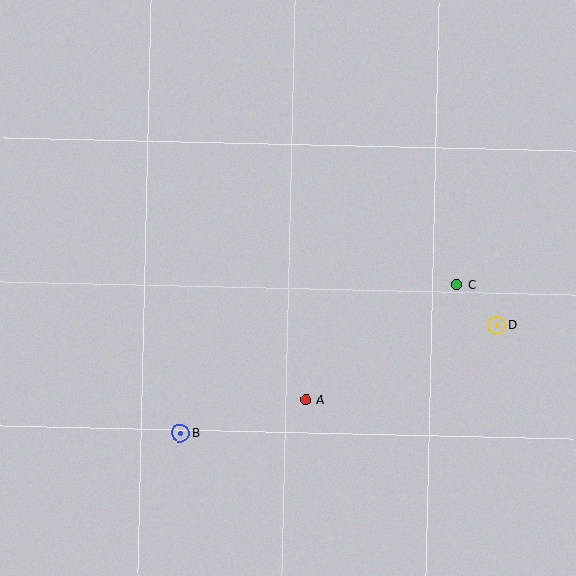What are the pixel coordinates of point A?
Point A is at (306, 399).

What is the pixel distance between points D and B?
The distance between D and B is 334 pixels.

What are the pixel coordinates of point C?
Point C is at (457, 285).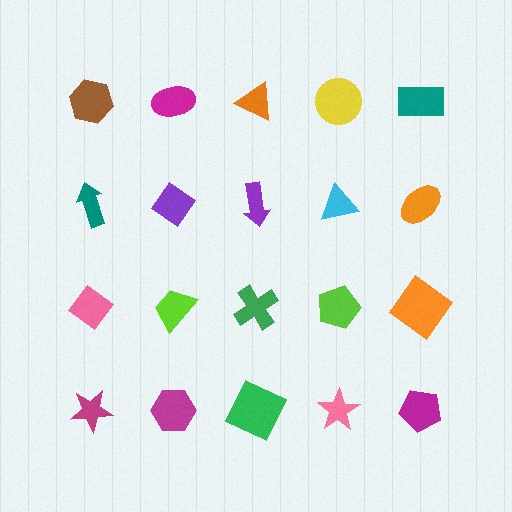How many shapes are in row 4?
5 shapes.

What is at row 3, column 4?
A lime pentagon.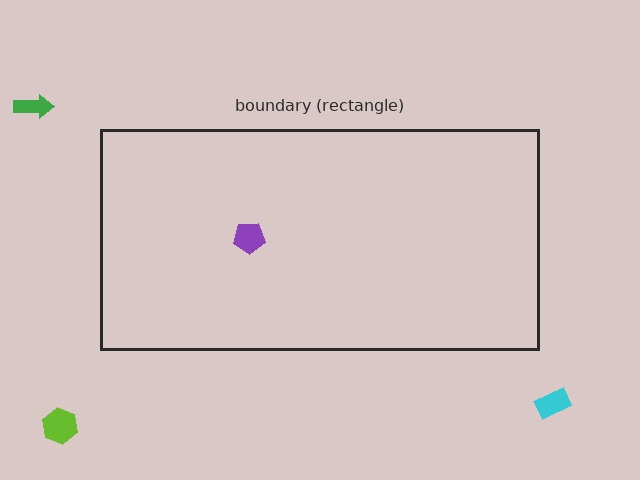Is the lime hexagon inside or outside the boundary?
Outside.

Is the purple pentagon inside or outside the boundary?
Inside.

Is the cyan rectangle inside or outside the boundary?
Outside.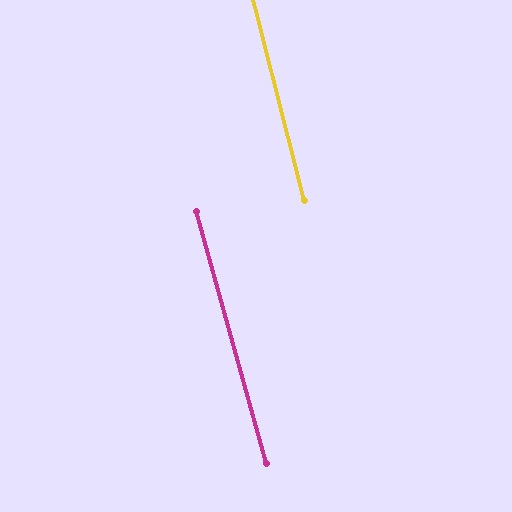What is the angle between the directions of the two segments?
Approximately 1 degree.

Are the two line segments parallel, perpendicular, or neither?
Parallel — their directions differ by only 1.4°.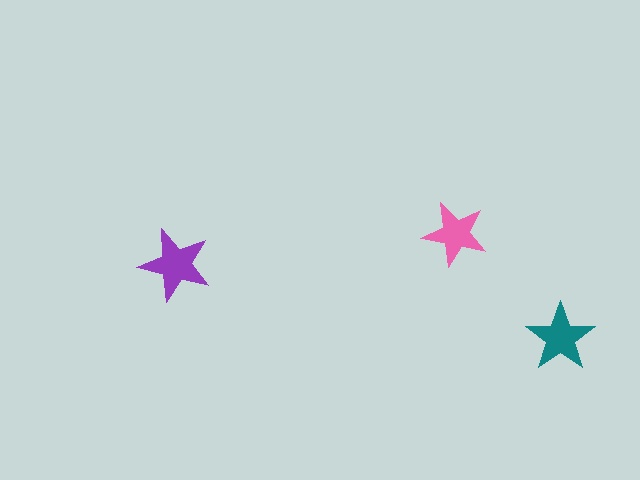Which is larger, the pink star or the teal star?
The teal one.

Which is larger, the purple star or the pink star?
The purple one.